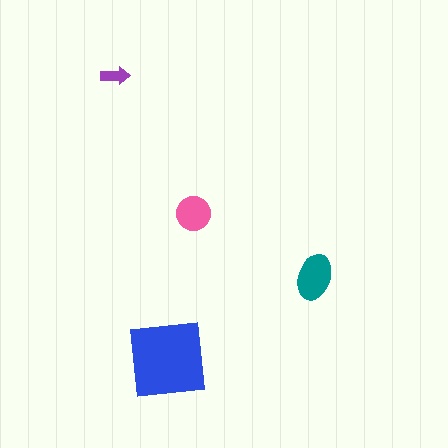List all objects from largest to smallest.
The blue square, the teal ellipse, the pink circle, the purple arrow.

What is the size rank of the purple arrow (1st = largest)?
4th.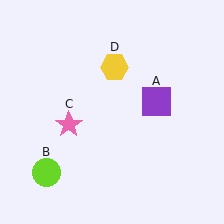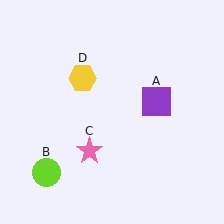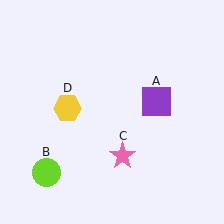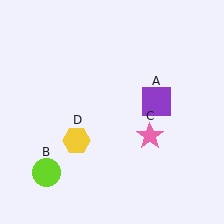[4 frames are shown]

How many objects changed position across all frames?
2 objects changed position: pink star (object C), yellow hexagon (object D).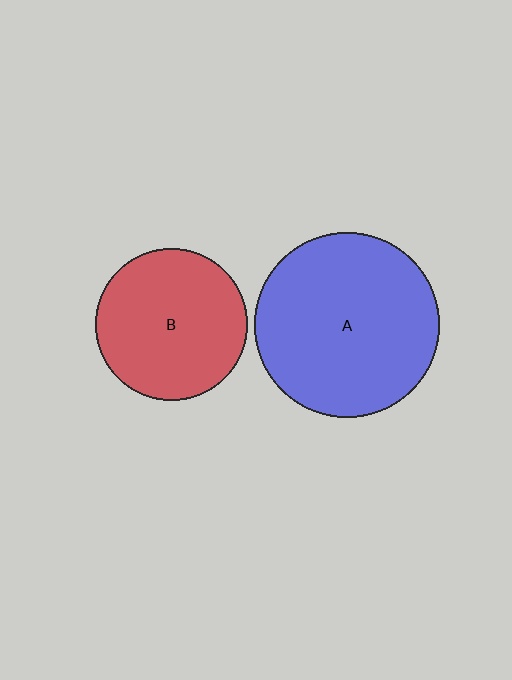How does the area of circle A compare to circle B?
Approximately 1.5 times.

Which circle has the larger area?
Circle A (blue).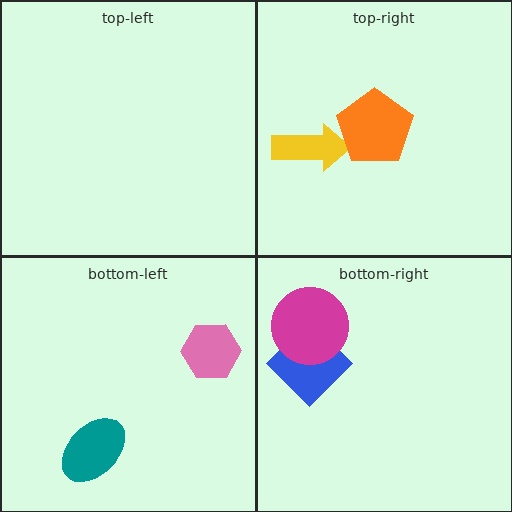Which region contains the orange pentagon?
The top-right region.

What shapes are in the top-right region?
The yellow arrow, the orange pentagon.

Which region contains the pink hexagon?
The bottom-left region.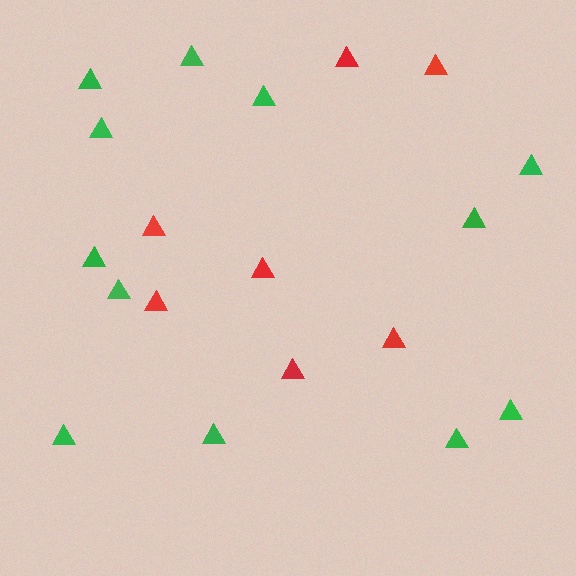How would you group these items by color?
There are 2 groups: one group of green triangles (12) and one group of red triangles (7).